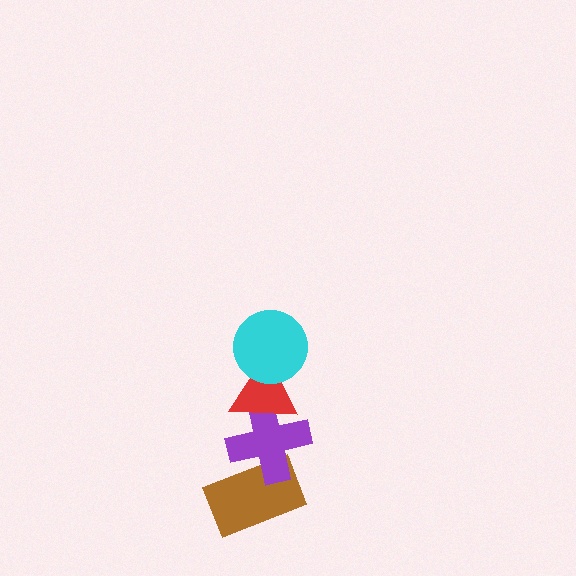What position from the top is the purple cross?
The purple cross is 3rd from the top.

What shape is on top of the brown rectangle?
The purple cross is on top of the brown rectangle.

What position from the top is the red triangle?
The red triangle is 2nd from the top.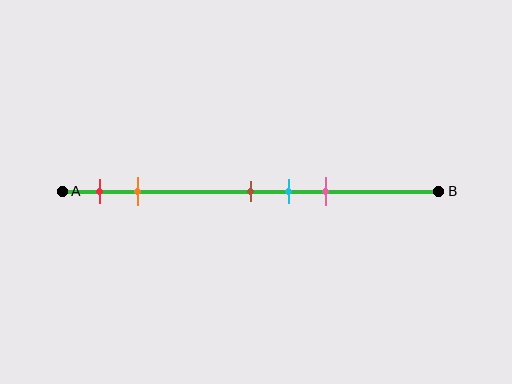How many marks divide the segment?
There are 5 marks dividing the segment.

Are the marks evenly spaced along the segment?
No, the marks are not evenly spaced.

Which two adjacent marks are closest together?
The brown and cyan marks are the closest adjacent pair.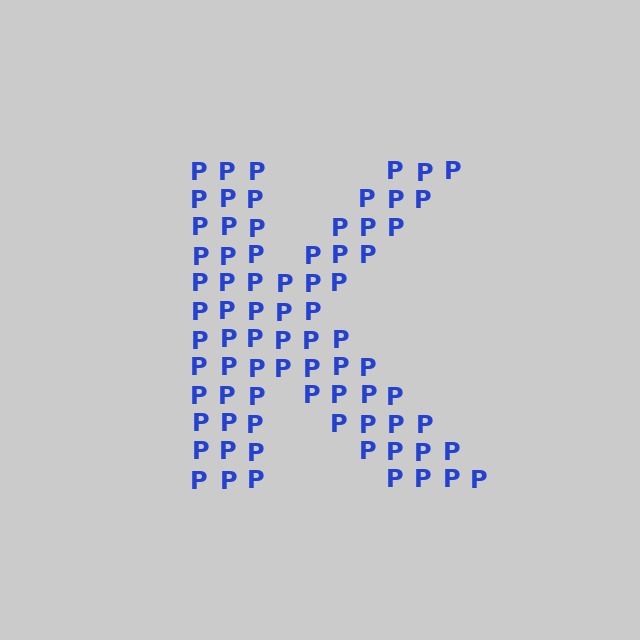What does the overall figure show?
The overall figure shows the letter K.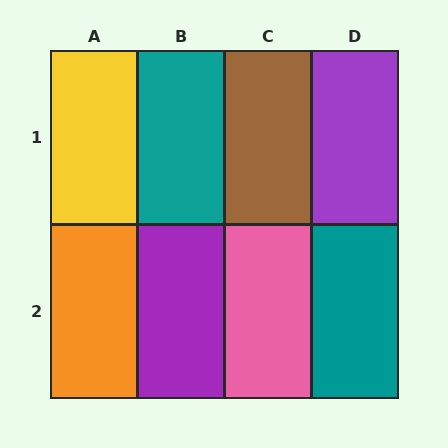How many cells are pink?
1 cell is pink.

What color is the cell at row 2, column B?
Purple.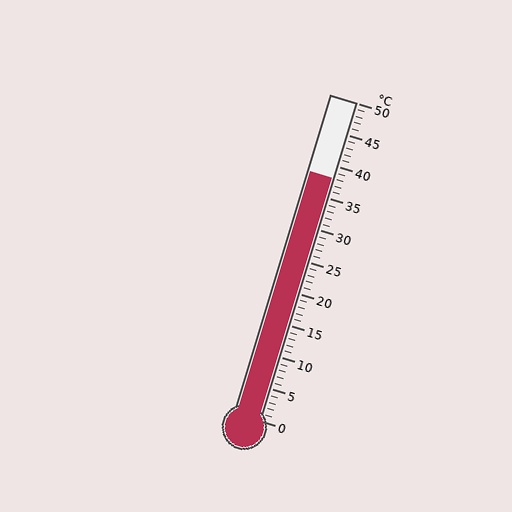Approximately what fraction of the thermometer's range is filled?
The thermometer is filled to approximately 75% of its range.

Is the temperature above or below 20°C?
The temperature is above 20°C.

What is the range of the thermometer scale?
The thermometer scale ranges from 0°C to 50°C.